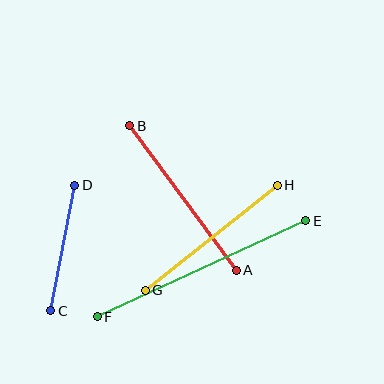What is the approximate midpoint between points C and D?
The midpoint is at approximately (63, 248) pixels.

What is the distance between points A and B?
The distance is approximately 180 pixels.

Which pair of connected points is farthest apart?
Points E and F are farthest apart.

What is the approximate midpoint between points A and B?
The midpoint is at approximately (183, 198) pixels.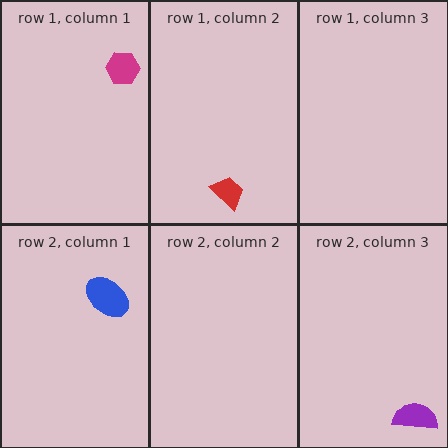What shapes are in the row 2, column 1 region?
The blue ellipse.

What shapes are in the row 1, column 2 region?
The red trapezoid.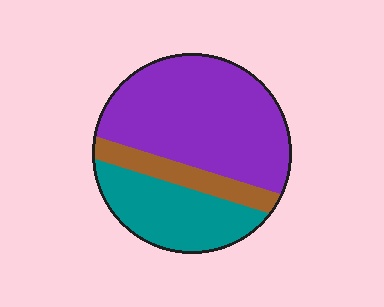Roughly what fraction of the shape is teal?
Teal takes up about one quarter (1/4) of the shape.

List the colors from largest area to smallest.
From largest to smallest: purple, teal, brown.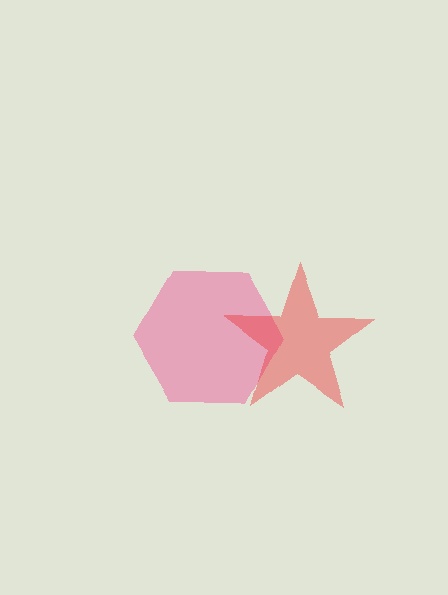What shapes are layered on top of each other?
The layered shapes are: a pink hexagon, a red star.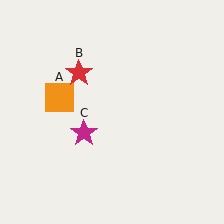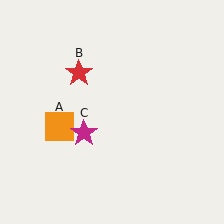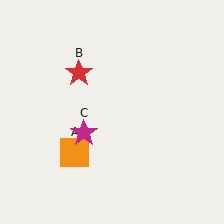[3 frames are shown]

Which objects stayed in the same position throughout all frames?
Red star (object B) and magenta star (object C) remained stationary.